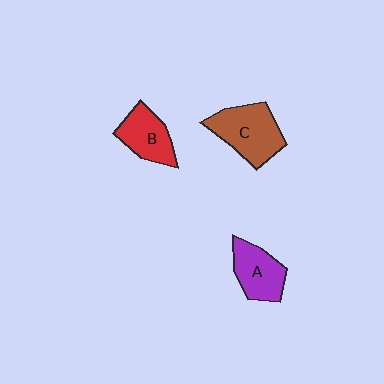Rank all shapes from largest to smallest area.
From largest to smallest: C (brown), A (purple), B (red).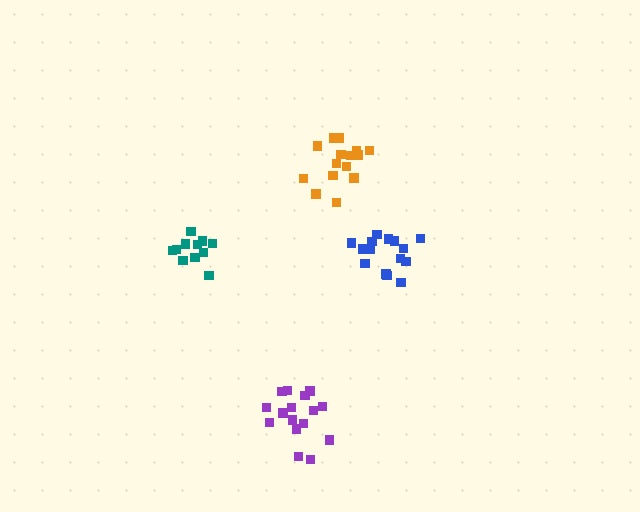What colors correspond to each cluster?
The clusters are colored: teal, orange, purple, blue.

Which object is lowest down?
The purple cluster is bottommost.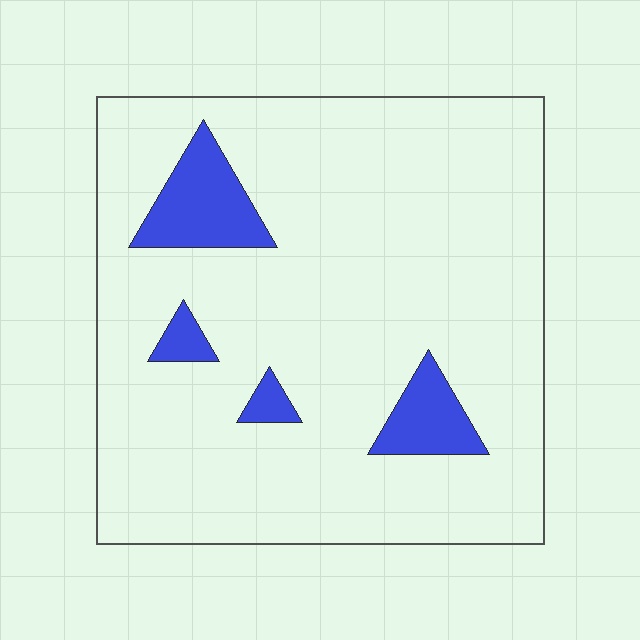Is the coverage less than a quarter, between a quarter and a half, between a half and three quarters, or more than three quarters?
Less than a quarter.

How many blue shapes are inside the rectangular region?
4.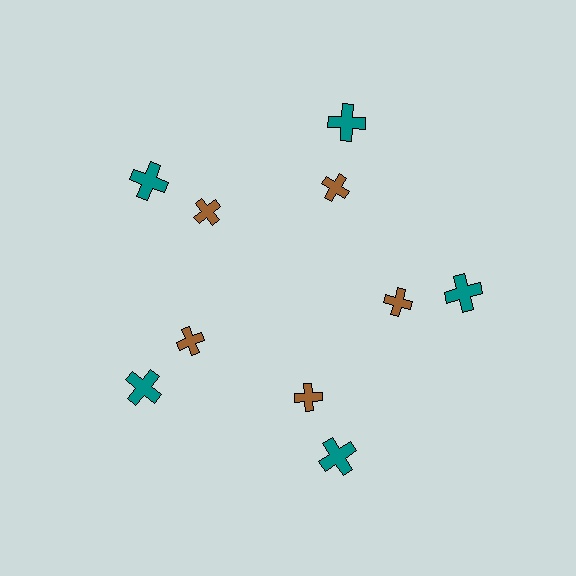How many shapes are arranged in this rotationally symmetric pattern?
There are 10 shapes, arranged in 5 groups of 2.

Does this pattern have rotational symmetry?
Yes, this pattern has 5-fold rotational symmetry. It looks the same after rotating 72 degrees around the center.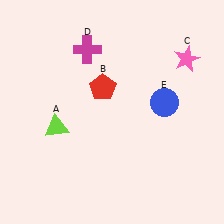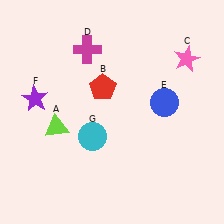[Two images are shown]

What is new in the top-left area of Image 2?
A purple star (F) was added in the top-left area of Image 2.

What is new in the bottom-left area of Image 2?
A cyan circle (G) was added in the bottom-left area of Image 2.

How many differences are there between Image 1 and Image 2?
There are 2 differences between the two images.